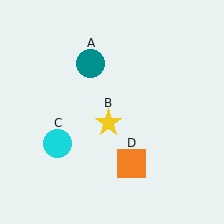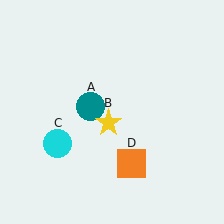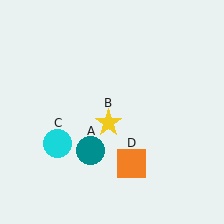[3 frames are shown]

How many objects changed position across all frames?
1 object changed position: teal circle (object A).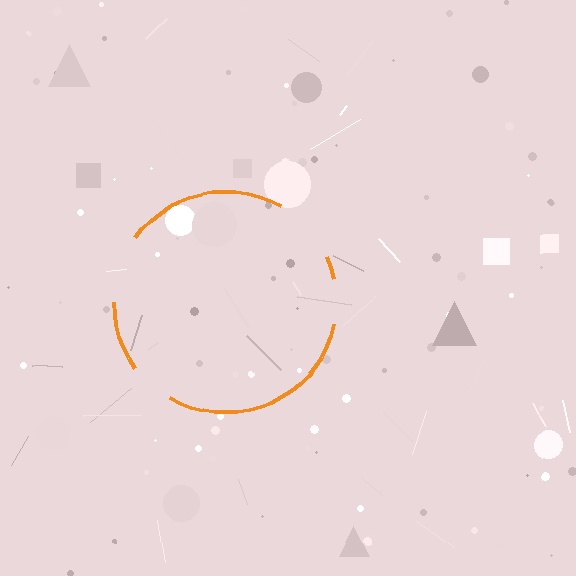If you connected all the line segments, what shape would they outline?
They would outline a circle.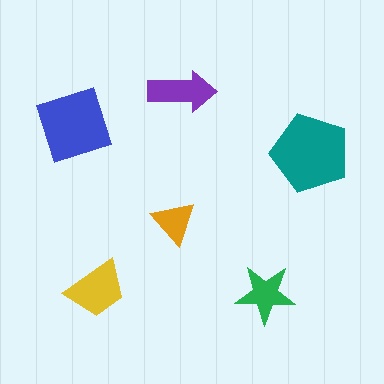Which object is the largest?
The teal pentagon.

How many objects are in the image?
There are 6 objects in the image.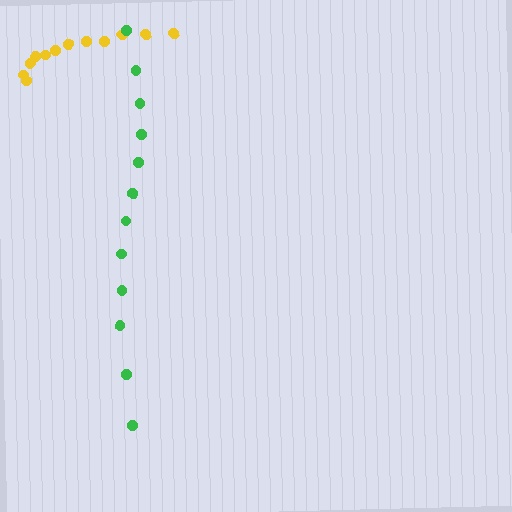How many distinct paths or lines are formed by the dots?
There are 2 distinct paths.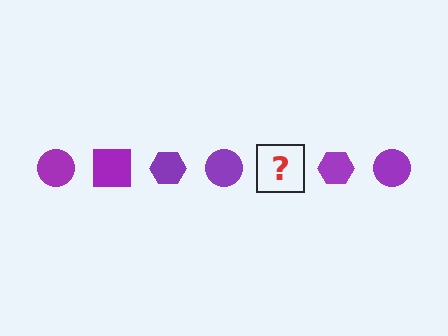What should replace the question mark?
The question mark should be replaced with a purple square.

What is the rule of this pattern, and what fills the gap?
The rule is that the pattern cycles through circle, square, hexagon shapes in purple. The gap should be filled with a purple square.